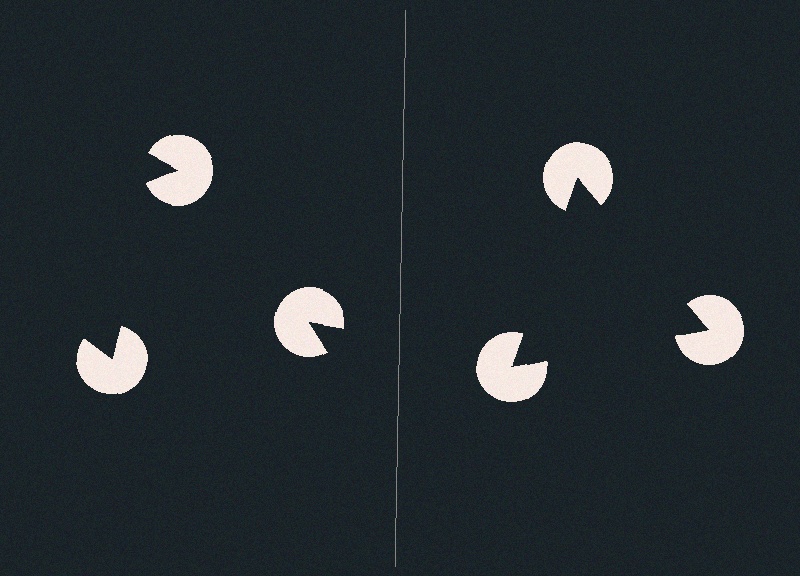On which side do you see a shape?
An illusory triangle appears on the right side. On the left side the wedge cuts are rotated, so no coherent shape forms.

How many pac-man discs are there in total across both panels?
6 — 3 on each side.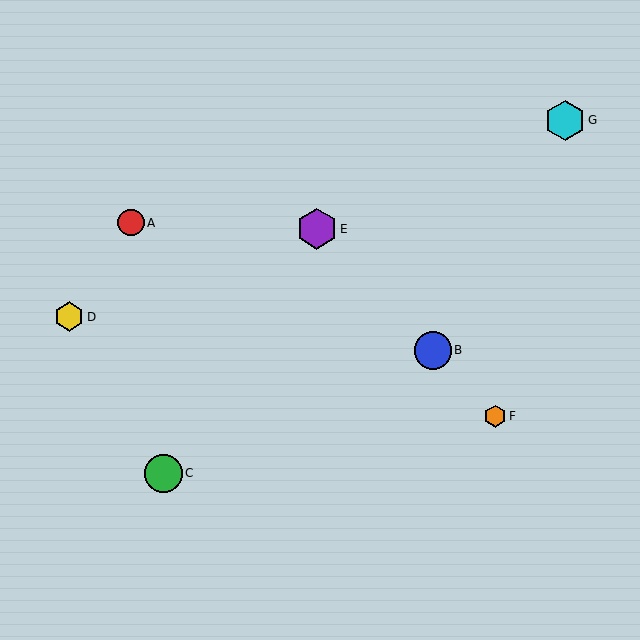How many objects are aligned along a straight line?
3 objects (B, E, F) are aligned along a straight line.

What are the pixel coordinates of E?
Object E is at (317, 229).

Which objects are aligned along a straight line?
Objects B, E, F are aligned along a straight line.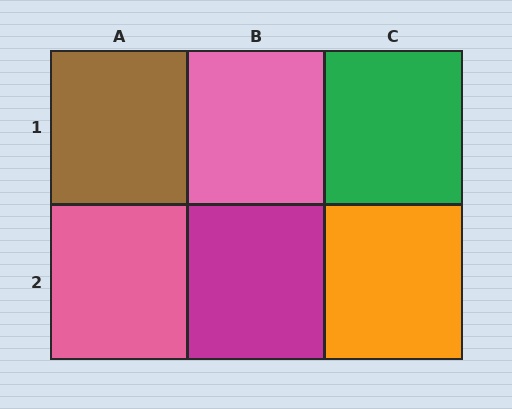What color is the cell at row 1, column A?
Brown.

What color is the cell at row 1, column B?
Pink.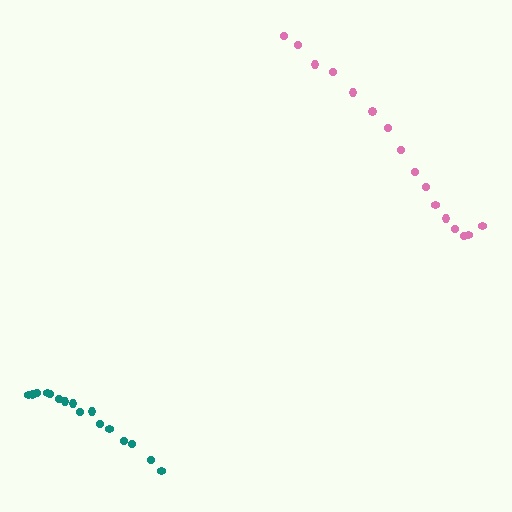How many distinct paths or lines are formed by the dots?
There are 2 distinct paths.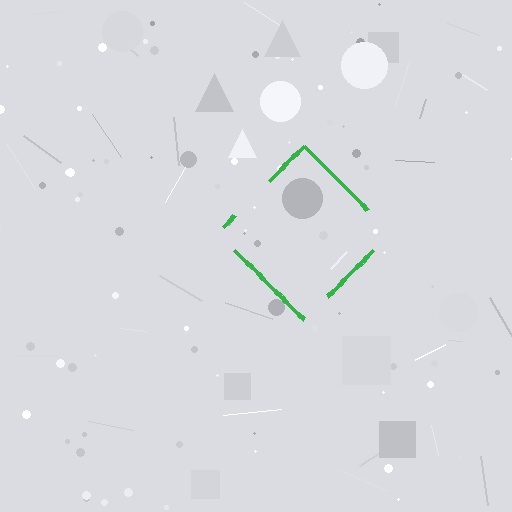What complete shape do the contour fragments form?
The contour fragments form a diamond.